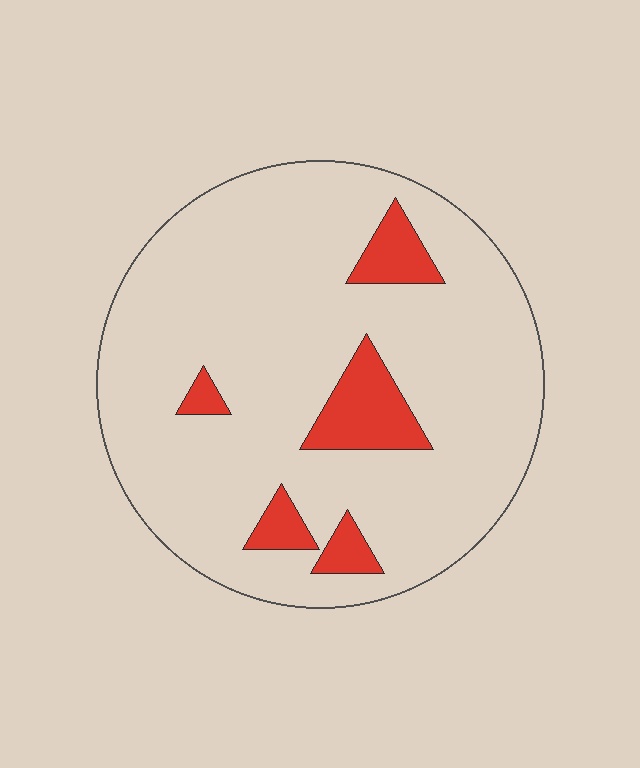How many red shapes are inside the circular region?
5.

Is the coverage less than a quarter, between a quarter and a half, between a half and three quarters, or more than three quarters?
Less than a quarter.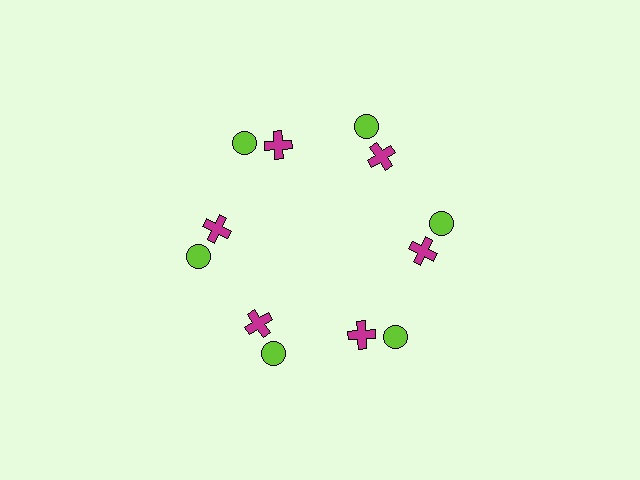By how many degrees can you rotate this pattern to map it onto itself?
The pattern maps onto itself every 60 degrees of rotation.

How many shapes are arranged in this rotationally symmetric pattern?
There are 12 shapes, arranged in 6 groups of 2.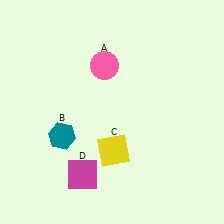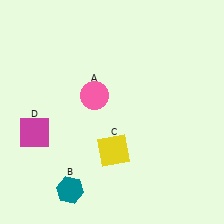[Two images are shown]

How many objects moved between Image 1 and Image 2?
3 objects moved between the two images.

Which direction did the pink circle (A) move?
The pink circle (A) moved down.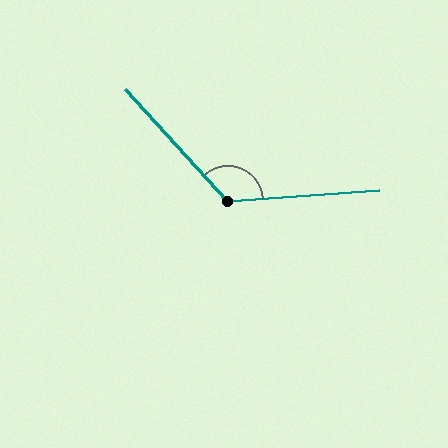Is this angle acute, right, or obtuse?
It is obtuse.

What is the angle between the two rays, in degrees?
Approximately 128 degrees.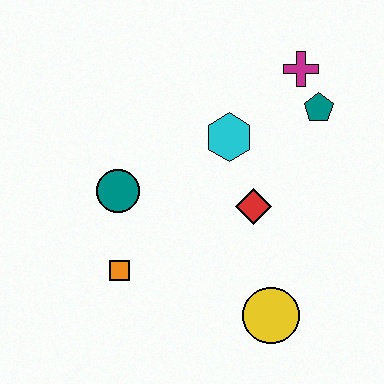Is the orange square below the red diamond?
Yes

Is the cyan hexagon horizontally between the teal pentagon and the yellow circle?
No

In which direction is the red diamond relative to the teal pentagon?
The red diamond is below the teal pentagon.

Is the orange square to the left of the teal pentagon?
Yes